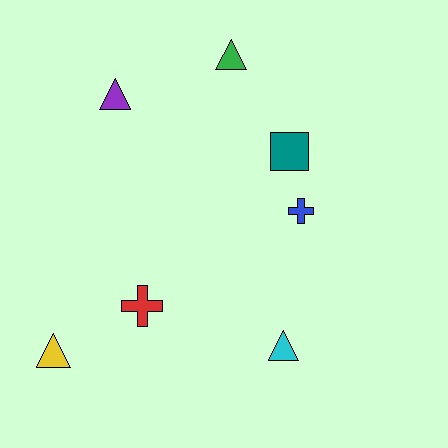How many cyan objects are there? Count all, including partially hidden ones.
There is 1 cyan object.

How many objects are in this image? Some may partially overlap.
There are 7 objects.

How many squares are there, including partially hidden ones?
There is 1 square.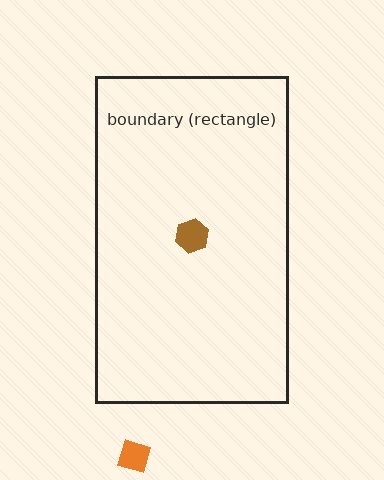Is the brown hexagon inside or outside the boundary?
Inside.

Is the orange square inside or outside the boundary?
Outside.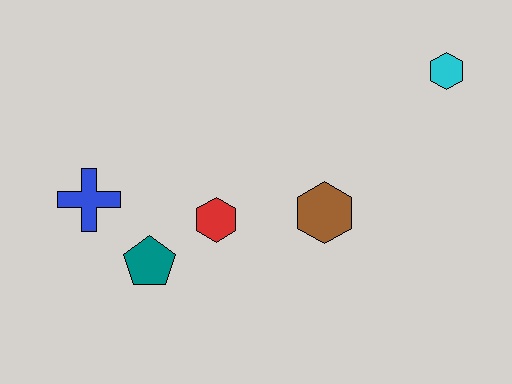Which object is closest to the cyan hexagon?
The brown hexagon is closest to the cyan hexagon.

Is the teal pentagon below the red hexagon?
Yes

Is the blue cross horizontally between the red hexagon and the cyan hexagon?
No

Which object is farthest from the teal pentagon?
The cyan hexagon is farthest from the teal pentagon.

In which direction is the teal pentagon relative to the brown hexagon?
The teal pentagon is to the left of the brown hexagon.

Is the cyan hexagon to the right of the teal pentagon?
Yes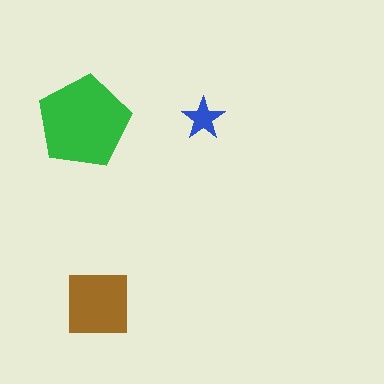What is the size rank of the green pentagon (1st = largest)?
1st.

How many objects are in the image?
There are 3 objects in the image.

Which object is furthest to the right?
The blue star is rightmost.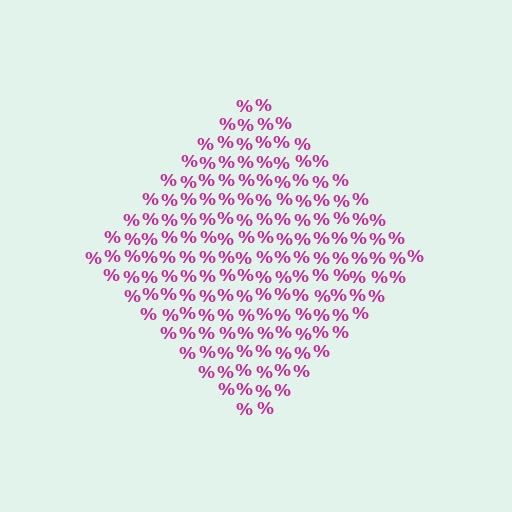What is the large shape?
The large shape is a diamond.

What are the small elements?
The small elements are percent signs.